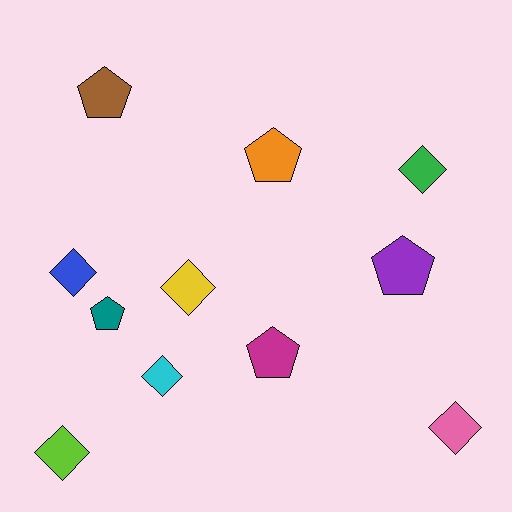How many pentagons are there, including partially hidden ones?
There are 5 pentagons.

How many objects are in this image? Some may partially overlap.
There are 11 objects.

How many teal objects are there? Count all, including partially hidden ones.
There is 1 teal object.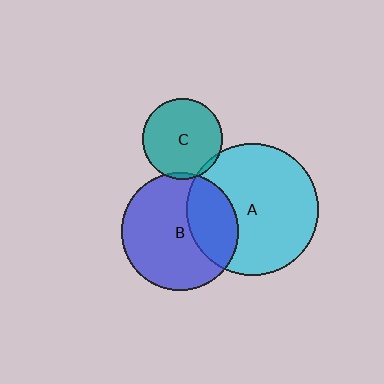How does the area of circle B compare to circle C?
Approximately 2.2 times.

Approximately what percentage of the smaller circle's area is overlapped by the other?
Approximately 5%.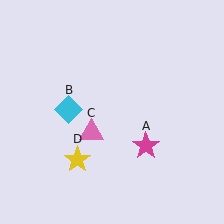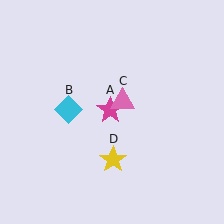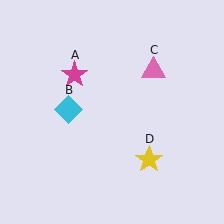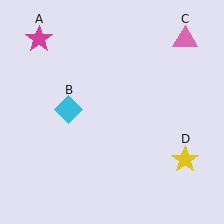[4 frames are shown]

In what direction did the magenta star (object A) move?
The magenta star (object A) moved up and to the left.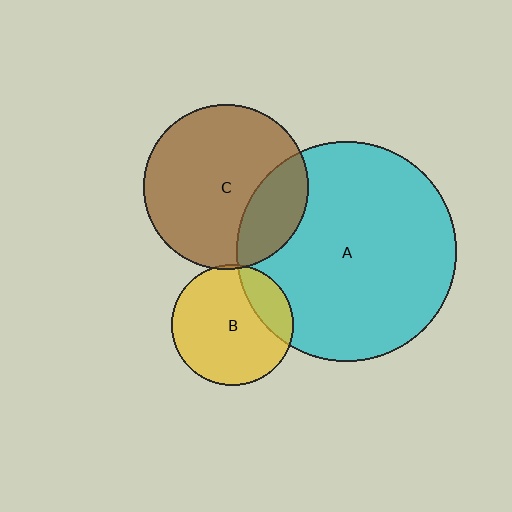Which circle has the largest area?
Circle A (cyan).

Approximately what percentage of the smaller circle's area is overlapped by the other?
Approximately 5%.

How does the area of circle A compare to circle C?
Approximately 1.8 times.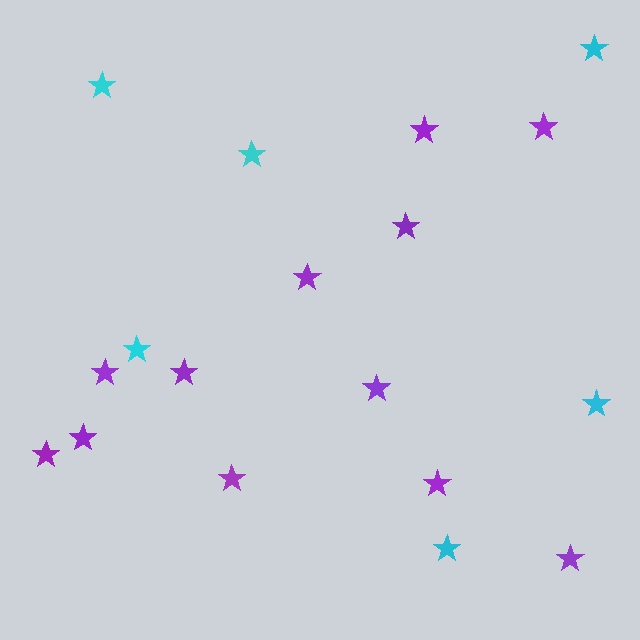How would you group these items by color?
There are 2 groups: one group of cyan stars (6) and one group of purple stars (12).